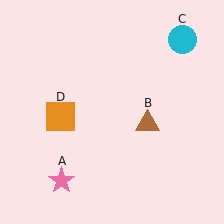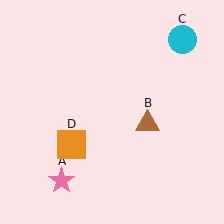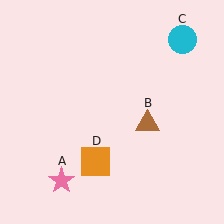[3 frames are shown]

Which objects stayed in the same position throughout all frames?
Pink star (object A) and brown triangle (object B) and cyan circle (object C) remained stationary.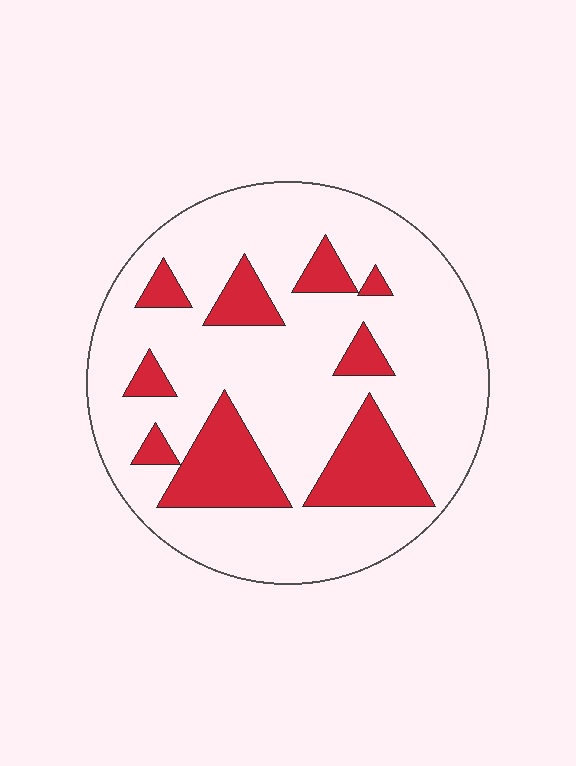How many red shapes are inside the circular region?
9.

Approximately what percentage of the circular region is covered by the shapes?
Approximately 20%.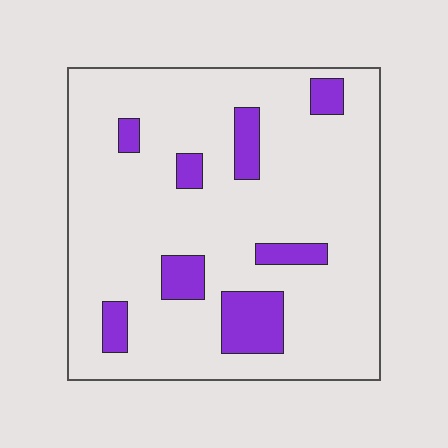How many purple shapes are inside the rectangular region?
8.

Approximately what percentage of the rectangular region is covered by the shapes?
Approximately 15%.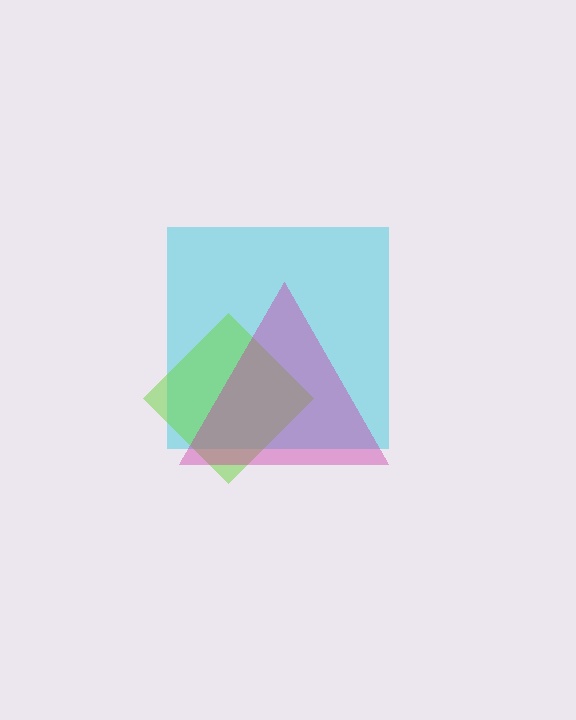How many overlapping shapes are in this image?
There are 3 overlapping shapes in the image.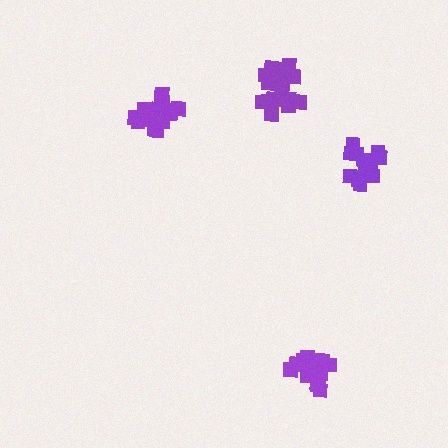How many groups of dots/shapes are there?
There are 4 groups.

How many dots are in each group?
Group 1: 14 dots, Group 2: 19 dots, Group 3: 18 dots, Group 4: 15 dots (66 total).